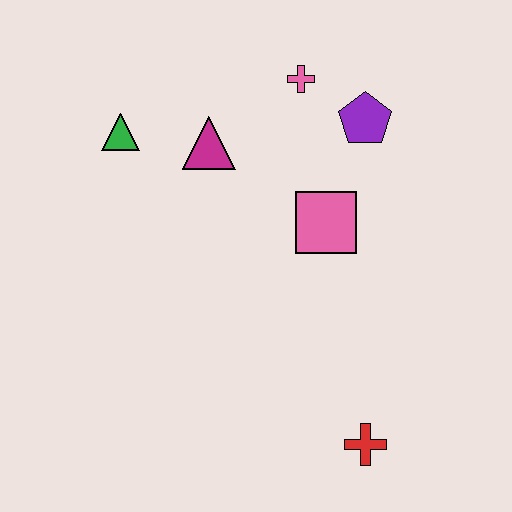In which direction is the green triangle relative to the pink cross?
The green triangle is to the left of the pink cross.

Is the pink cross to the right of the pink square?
No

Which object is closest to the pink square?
The purple pentagon is closest to the pink square.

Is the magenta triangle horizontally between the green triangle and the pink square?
Yes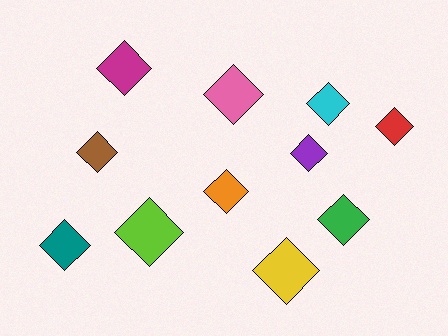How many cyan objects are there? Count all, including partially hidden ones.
There is 1 cyan object.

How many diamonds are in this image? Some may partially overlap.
There are 11 diamonds.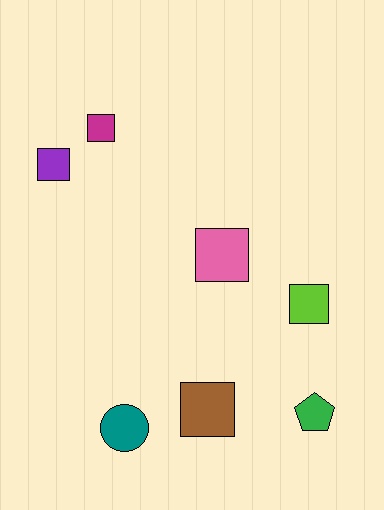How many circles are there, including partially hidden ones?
There is 1 circle.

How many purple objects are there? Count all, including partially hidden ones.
There is 1 purple object.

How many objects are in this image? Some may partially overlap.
There are 7 objects.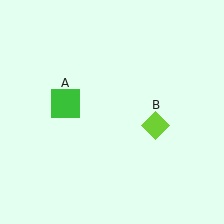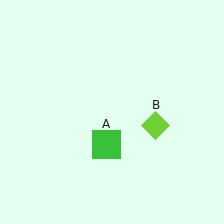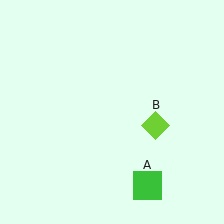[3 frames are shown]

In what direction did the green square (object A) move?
The green square (object A) moved down and to the right.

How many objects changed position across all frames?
1 object changed position: green square (object A).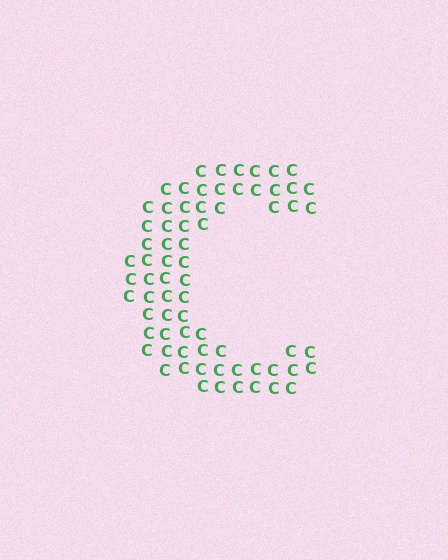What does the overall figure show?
The overall figure shows the letter C.